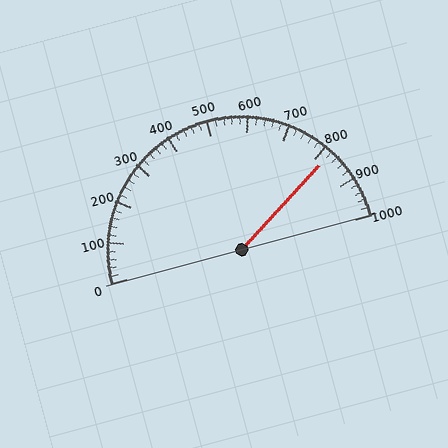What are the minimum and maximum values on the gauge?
The gauge ranges from 0 to 1000.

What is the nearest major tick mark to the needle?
The nearest major tick mark is 800.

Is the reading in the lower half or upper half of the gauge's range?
The reading is in the upper half of the range (0 to 1000).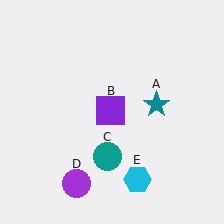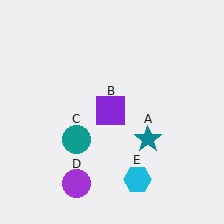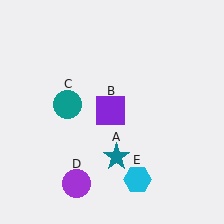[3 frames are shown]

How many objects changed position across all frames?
2 objects changed position: teal star (object A), teal circle (object C).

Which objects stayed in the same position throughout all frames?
Purple square (object B) and purple circle (object D) and cyan hexagon (object E) remained stationary.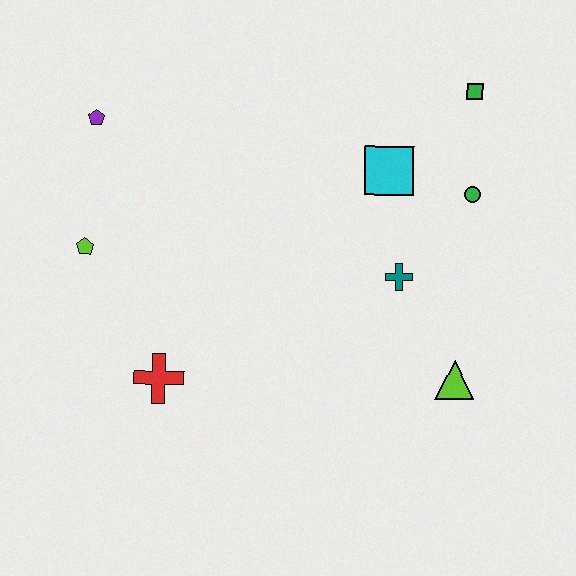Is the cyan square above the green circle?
Yes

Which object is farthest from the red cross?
The green square is farthest from the red cross.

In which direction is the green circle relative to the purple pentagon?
The green circle is to the right of the purple pentagon.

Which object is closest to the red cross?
The lime pentagon is closest to the red cross.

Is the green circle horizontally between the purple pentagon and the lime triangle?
No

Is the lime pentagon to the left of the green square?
Yes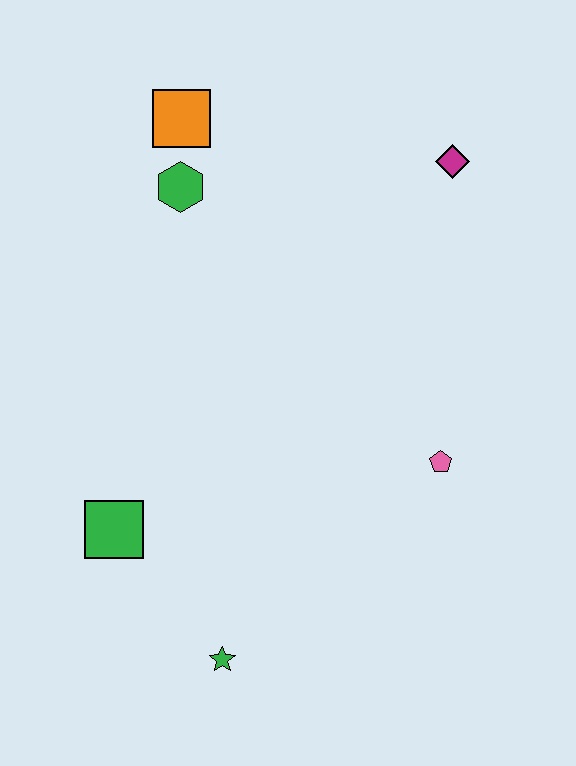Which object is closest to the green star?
The green square is closest to the green star.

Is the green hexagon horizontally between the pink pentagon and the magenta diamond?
No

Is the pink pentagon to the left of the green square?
No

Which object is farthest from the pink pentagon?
The orange square is farthest from the pink pentagon.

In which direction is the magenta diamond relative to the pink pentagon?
The magenta diamond is above the pink pentagon.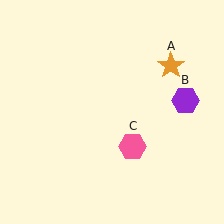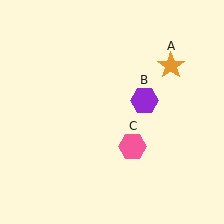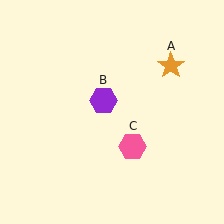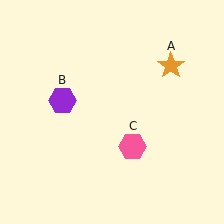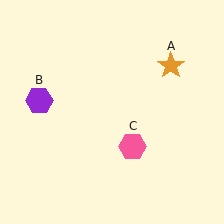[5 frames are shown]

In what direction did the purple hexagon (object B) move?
The purple hexagon (object B) moved left.